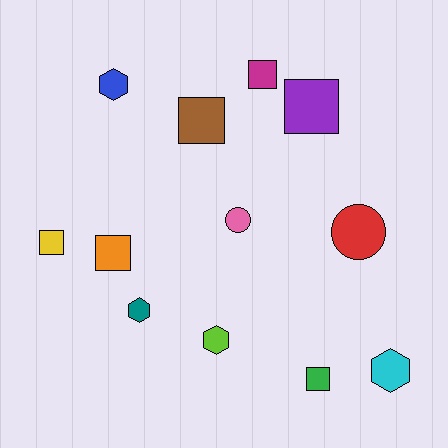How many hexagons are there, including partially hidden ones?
There are 4 hexagons.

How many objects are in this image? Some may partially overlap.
There are 12 objects.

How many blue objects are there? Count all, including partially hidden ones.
There is 1 blue object.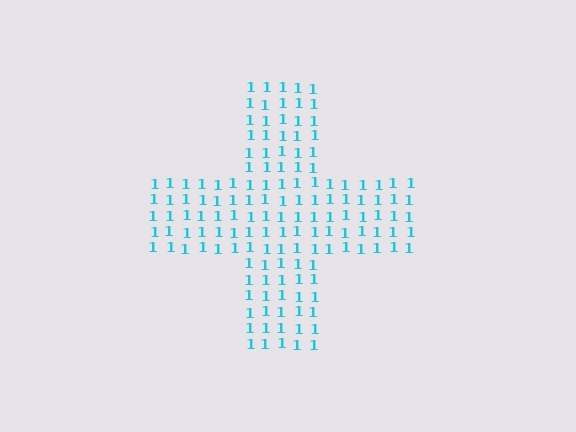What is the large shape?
The large shape is a cross.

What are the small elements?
The small elements are digit 1's.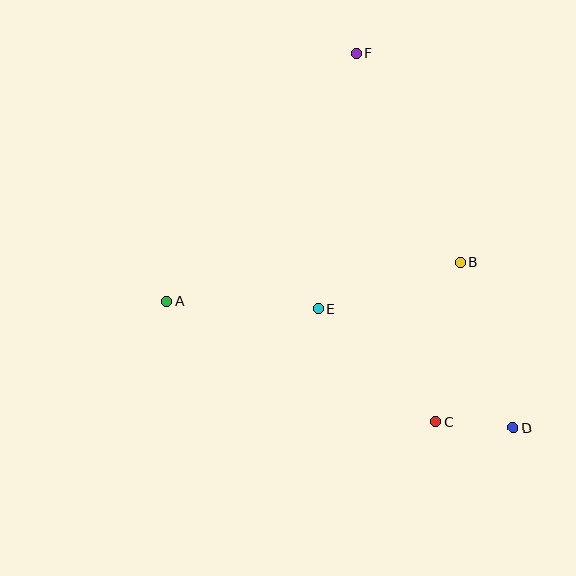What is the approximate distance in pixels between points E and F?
The distance between E and F is approximately 258 pixels.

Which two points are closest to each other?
Points C and D are closest to each other.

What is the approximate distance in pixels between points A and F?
The distance between A and F is approximately 313 pixels.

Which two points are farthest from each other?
Points D and F are farthest from each other.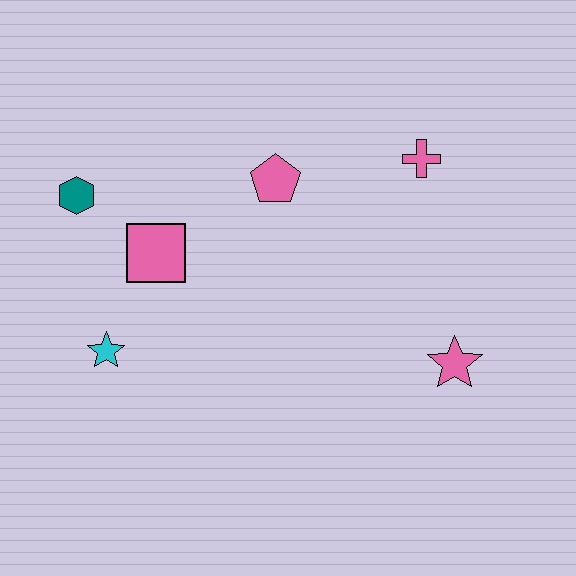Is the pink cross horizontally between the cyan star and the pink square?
No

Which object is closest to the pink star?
The pink cross is closest to the pink star.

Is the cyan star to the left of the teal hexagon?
No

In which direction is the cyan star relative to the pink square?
The cyan star is below the pink square.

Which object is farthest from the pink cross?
The cyan star is farthest from the pink cross.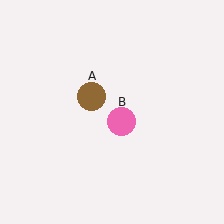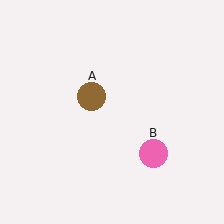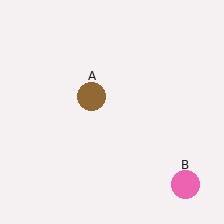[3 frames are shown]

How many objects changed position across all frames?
1 object changed position: pink circle (object B).